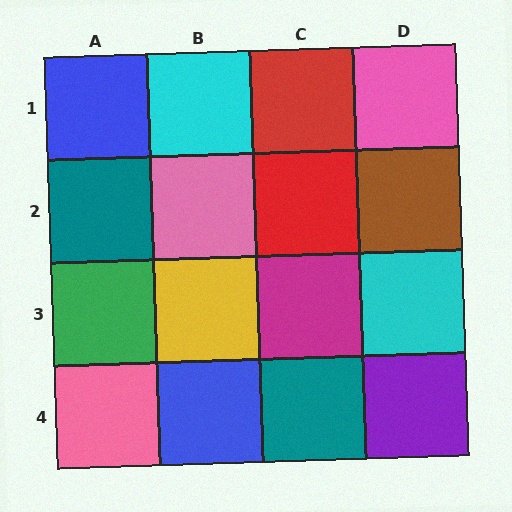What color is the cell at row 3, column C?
Magenta.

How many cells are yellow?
1 cell is yellow.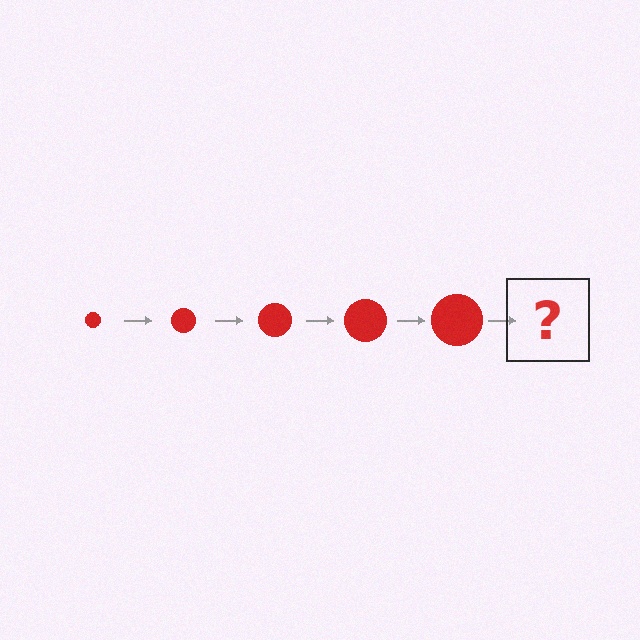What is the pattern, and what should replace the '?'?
The pattern is that the circle gets progressively larger each step. The '?' should be a red circle, larger than the previous one.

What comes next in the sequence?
The next element should be a red circle, larger than the previous one.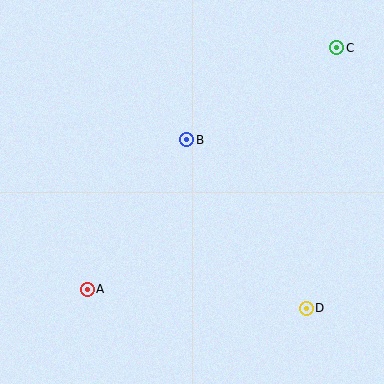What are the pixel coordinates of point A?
Point A is at (87, 289).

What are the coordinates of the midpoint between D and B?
The midpoint between D and B is at (246, 224).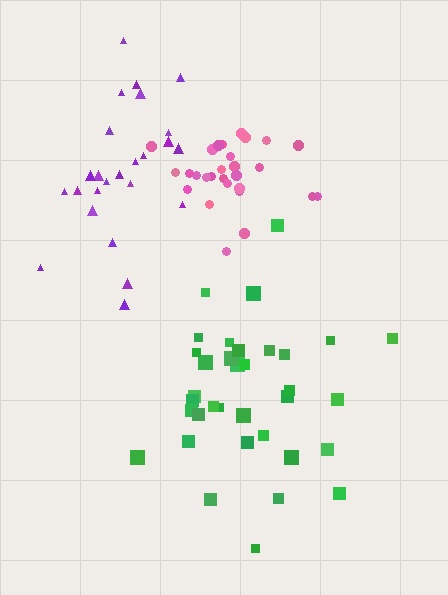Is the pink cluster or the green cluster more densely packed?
Pink.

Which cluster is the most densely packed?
Pink.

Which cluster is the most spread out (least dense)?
Purple.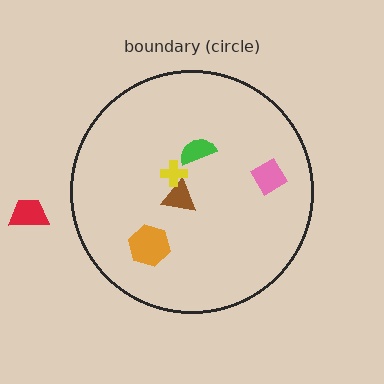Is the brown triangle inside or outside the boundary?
Inside.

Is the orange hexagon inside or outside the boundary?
Inside.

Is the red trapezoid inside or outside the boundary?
Outside.